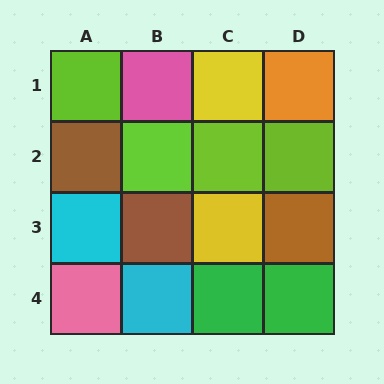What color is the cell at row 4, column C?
Green.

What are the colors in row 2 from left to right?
Brown, lime, lime, lime.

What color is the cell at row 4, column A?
Pink.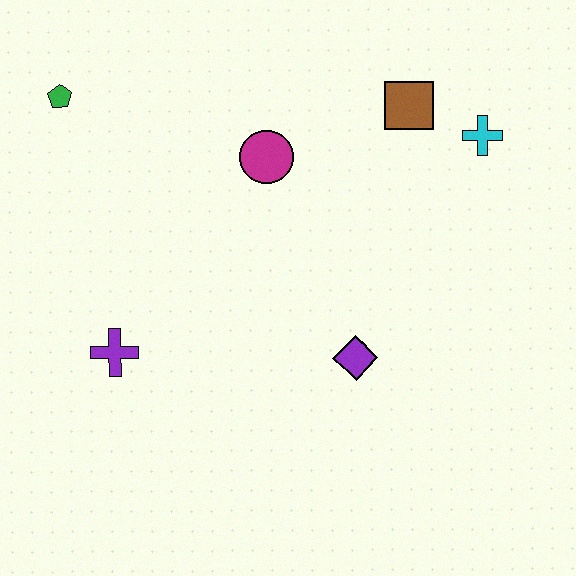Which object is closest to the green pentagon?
The magenta circle is closest to the green pentagon.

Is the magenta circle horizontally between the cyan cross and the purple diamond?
No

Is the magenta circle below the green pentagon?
Yes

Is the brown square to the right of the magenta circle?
Yes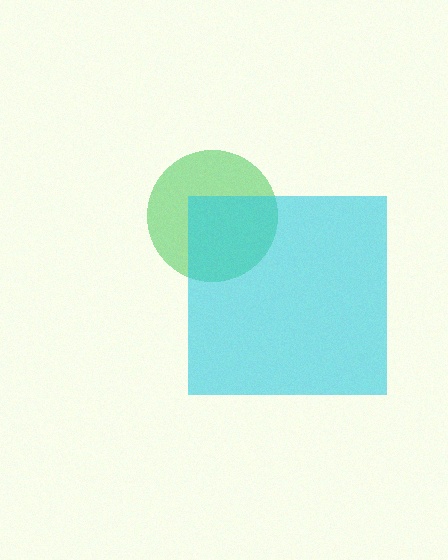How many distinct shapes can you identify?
There are 2 distinct shapes: a green circle, a cyan square.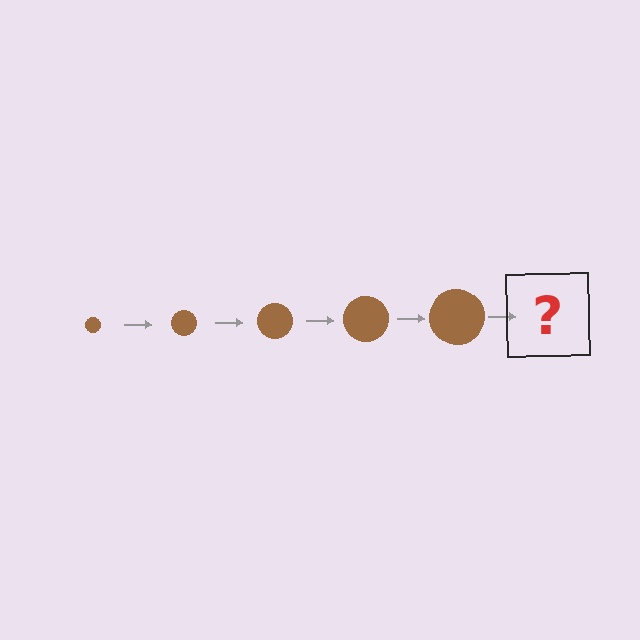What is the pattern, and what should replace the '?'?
The pattern is that the circle gets progressively larger each step. The '?' should be a brown circle, larger than the previous one.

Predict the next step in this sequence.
The next step is a brown circle, larger than the previous one.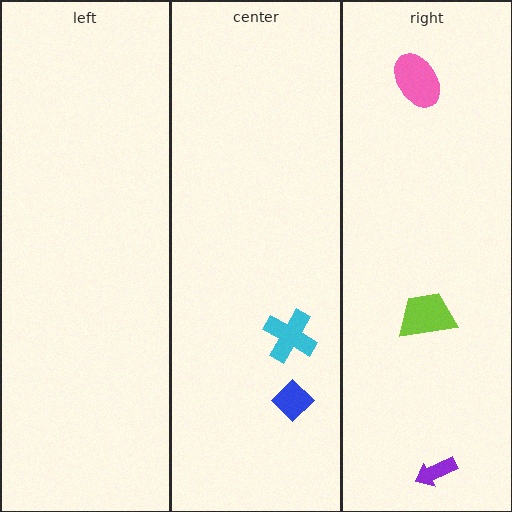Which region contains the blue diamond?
The center region.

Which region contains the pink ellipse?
The right region.